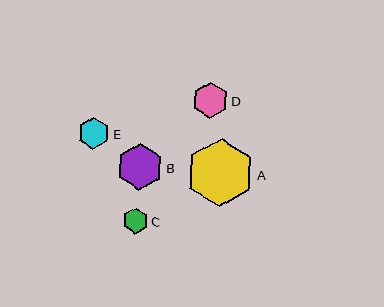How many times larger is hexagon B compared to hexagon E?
Hexagon B is approximately 1.5 times the size of hexagon E.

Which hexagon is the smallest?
Hexagon C is the smallest with a size of approximately 26 pixels.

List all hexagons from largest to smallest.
From largest to smallest: A, B, D, E, C.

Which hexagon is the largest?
Hexagon A is the largest with a size of approximately 68 pixels.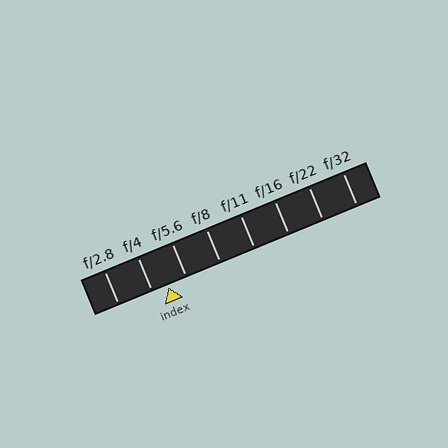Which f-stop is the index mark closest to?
The index mark is closest to f/4.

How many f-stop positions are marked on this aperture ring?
There are 8 f-stop positions marked.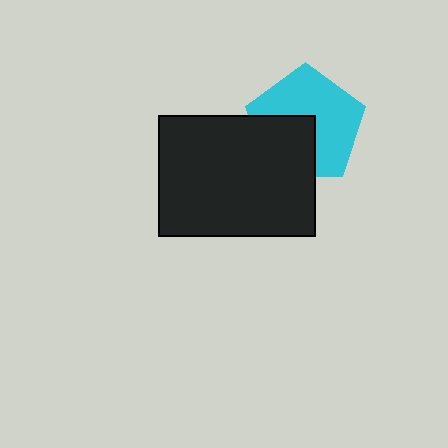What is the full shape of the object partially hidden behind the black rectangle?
The partially hidden object is a cyan pentagon.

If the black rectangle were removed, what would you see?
You would see the complete cyan pentagon.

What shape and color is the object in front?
The object in front is a black rectangle.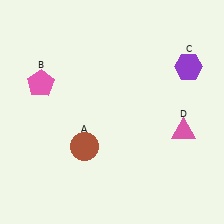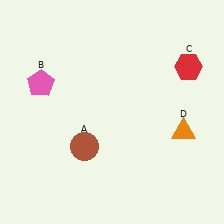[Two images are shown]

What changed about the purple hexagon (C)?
In Image 1, C is purple. In Image 2, it changed to red.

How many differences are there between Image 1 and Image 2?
There are 2 differences between the two images.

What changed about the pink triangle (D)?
In Image 1, D is pink. In Image 2, it changed to orange.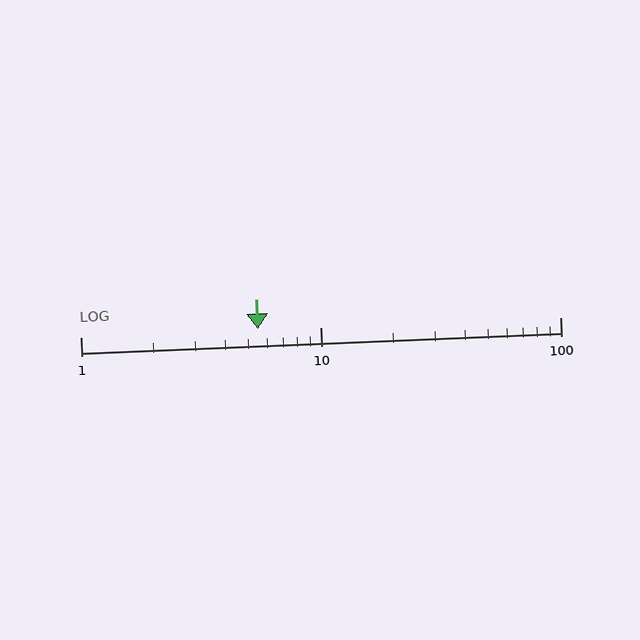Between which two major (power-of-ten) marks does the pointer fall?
The pointer is between 1 and 10.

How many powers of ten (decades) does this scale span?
The scale spans 2 decades, from 1 to 100.